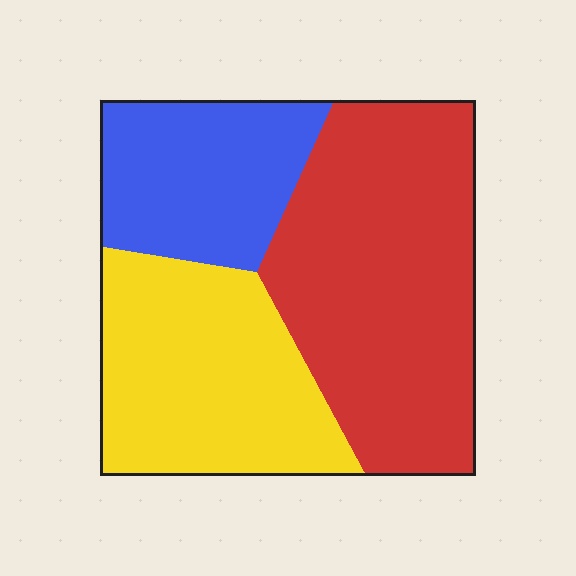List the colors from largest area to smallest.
From largest to smallest: red, yellow, blue.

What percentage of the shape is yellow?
Yellow covers 32% of the shape.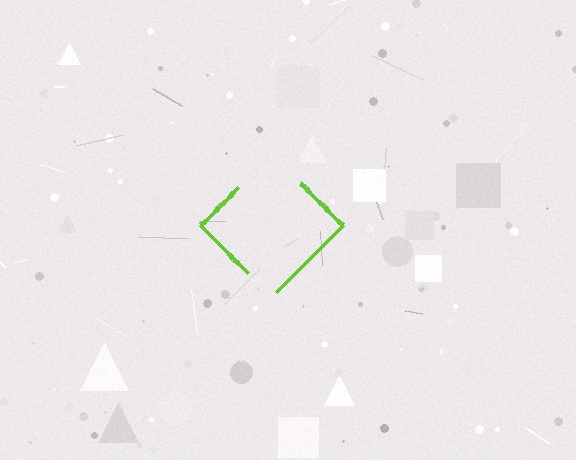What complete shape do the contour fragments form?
The contour fragments form a diamond.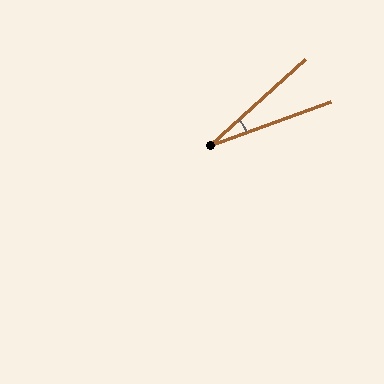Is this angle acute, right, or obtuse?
It is acute.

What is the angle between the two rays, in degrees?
Approximately 22 degrees.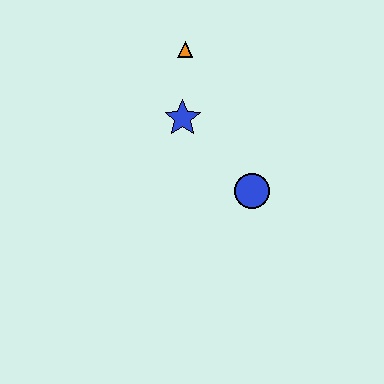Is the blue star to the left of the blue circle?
Yes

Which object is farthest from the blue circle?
The orange triangle is farthest from the blue circle.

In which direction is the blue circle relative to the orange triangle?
The blue circle is below the orange triangle.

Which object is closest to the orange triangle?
The blue star is closest to the orange triangle.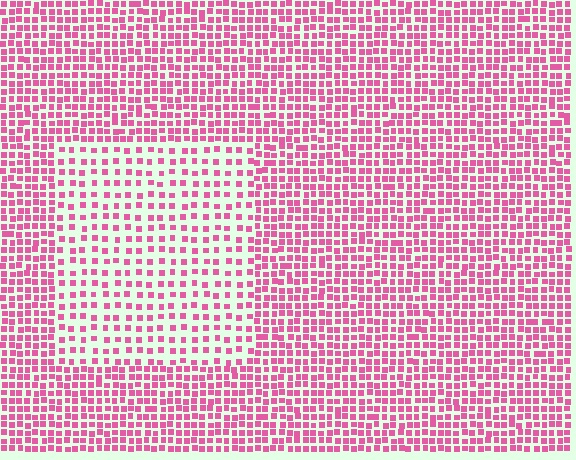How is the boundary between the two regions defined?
The boundary is defined by a change in element density (approximately 2.0x ratio). All elements are the same color, size, and shape.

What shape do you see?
I see a rectangle.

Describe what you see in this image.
The image contains small pink elements arranged at two different densities. A rectangle-shaped region is visible where the elements are less densely packed than the surrounding area.